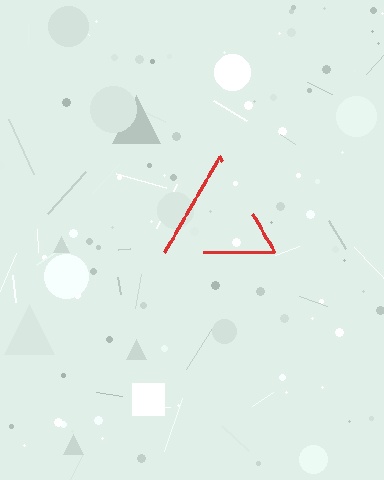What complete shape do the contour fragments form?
The contour fragments form a triangle.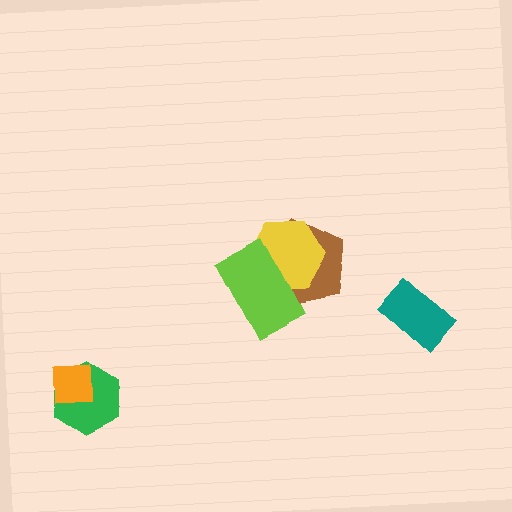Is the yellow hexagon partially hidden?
Yes, it is partially covered by another shape.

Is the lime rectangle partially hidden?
No, no other shape covers it.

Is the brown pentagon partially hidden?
Yes, it is partially covered by another shape.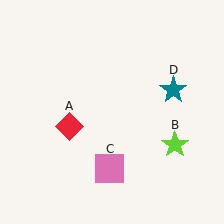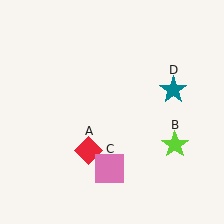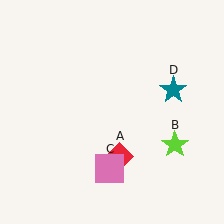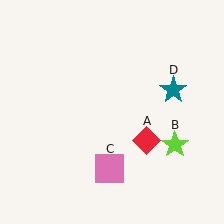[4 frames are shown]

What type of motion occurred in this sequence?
The red diamond (object A) rotated counterclockwise around the center of the scene.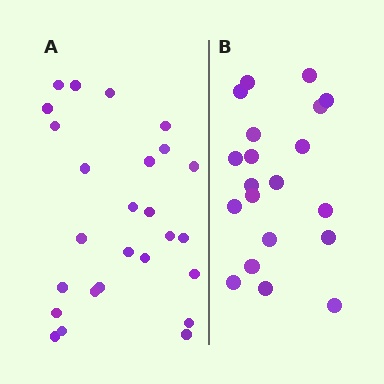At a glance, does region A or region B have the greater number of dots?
Region A (the left region) has more dots.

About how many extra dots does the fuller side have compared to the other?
Region A has about 6 more dots than region B.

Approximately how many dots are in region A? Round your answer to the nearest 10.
About 30 dots. (The exact count is 26, which rounds to 30.)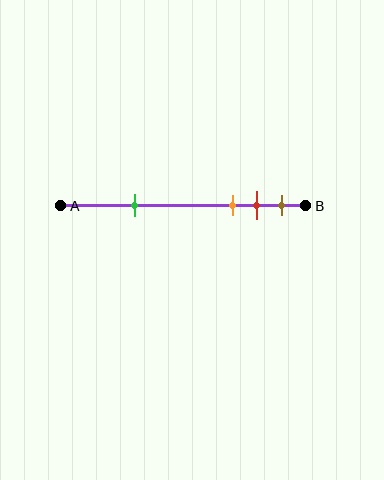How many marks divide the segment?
There are 4 marks dividing the segment.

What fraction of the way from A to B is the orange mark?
The orange mark is approximately 70% (0.7) of the way from A to B.